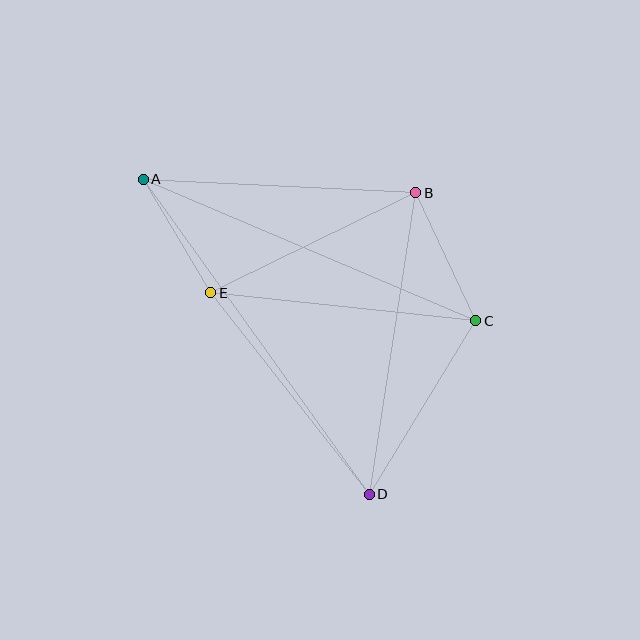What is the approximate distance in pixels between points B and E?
The distance between B and E is approximately 228 pixels.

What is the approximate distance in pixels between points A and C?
The distance between A and C is approximately 361 pixels.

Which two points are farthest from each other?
Points A and D are farthest from each other.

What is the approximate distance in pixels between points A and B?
The distance between A and B is approximately 273 pixels.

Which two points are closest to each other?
Points A and E are closest to each other.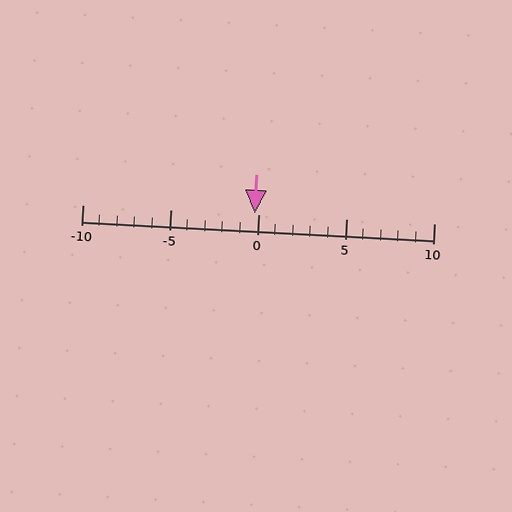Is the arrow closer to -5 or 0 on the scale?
The arrow is closer to 0.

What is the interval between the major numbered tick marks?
The major tick marks are spaced 5 units apart.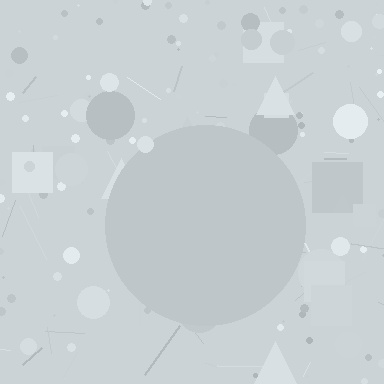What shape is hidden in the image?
A circle is hidden in the image.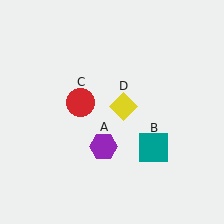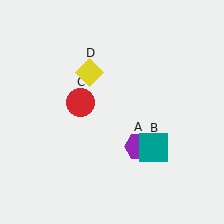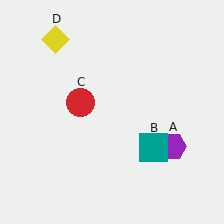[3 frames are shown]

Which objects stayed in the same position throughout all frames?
Teal square (object B) and red circle (object C) remained stationary.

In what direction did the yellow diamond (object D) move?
The yellow diamond (object D) moved up and to the left.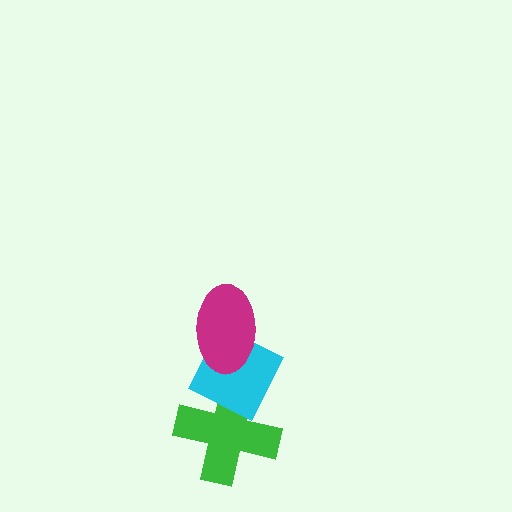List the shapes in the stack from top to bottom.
From top to bottom: the magenta ellipse, the cyan diamond, the green cross.